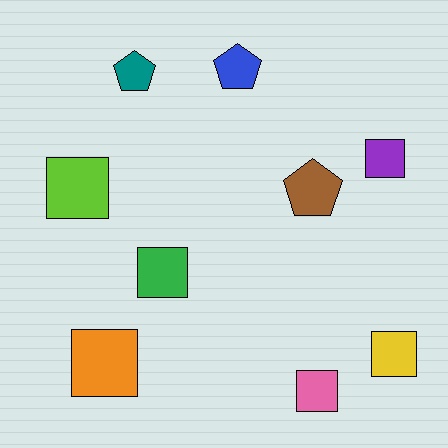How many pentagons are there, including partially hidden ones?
There are 3 pentagons.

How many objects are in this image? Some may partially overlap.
There are 9 objects.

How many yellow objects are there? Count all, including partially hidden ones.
There is 1 yellow object.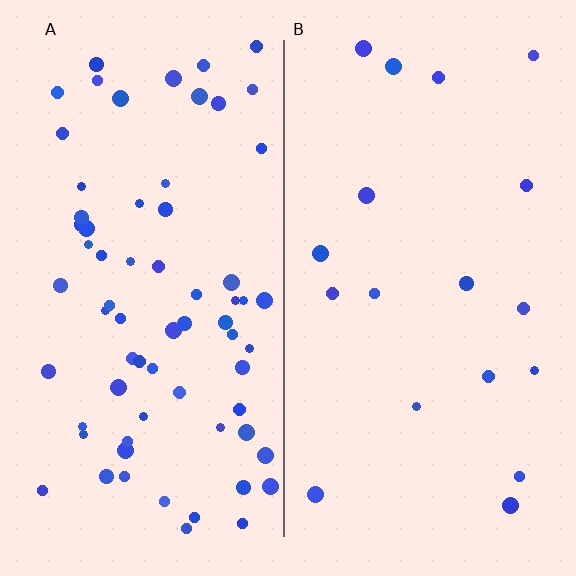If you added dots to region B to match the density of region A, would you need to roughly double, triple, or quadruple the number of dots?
Approximately quadruple.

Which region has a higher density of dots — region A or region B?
A (the left).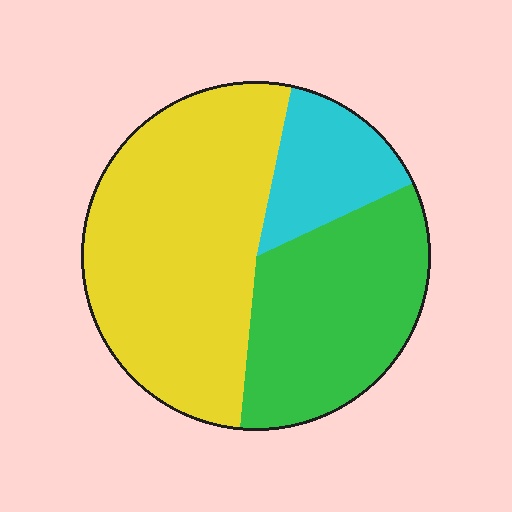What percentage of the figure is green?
Green takes up about one third (1/3) of the figure.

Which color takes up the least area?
Cyan, at roughly 15%.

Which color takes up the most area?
Yellow, at roughly 50%.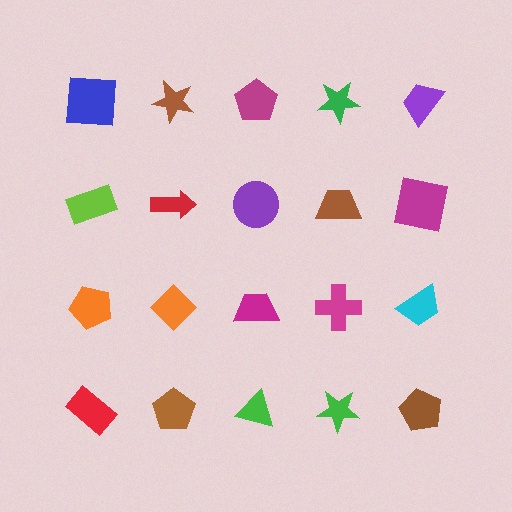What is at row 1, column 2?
A brown star.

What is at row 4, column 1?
A red rectangle.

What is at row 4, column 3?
A green triangle.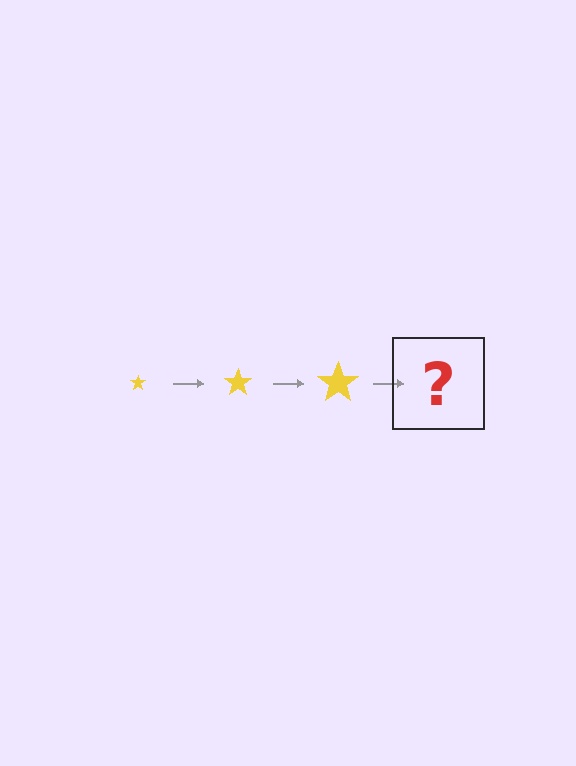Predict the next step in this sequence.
The next step is a yellow star, larger than the previous one.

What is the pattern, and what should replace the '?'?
The pattern is that the star gets progressively larger each step. The '?' should be a yellow star, larger than the previous one.